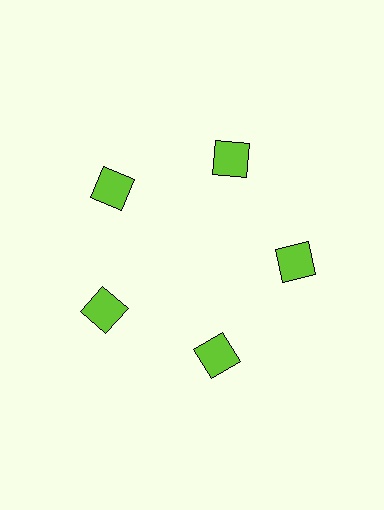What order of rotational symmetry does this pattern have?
This pattern has 5-fold rotational symmetry.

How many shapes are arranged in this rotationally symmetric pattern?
There are 5 shapes, arranged in 5 groups of 1.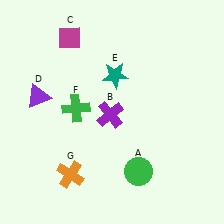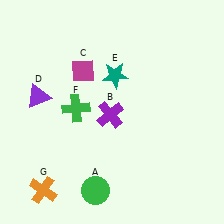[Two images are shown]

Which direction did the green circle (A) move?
The green circle (A) moved left.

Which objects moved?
The objects that moved are: the green circle (A), the magenta diamond (C), the orange cross (G).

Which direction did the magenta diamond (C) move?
The magenta diamond (C) moved down.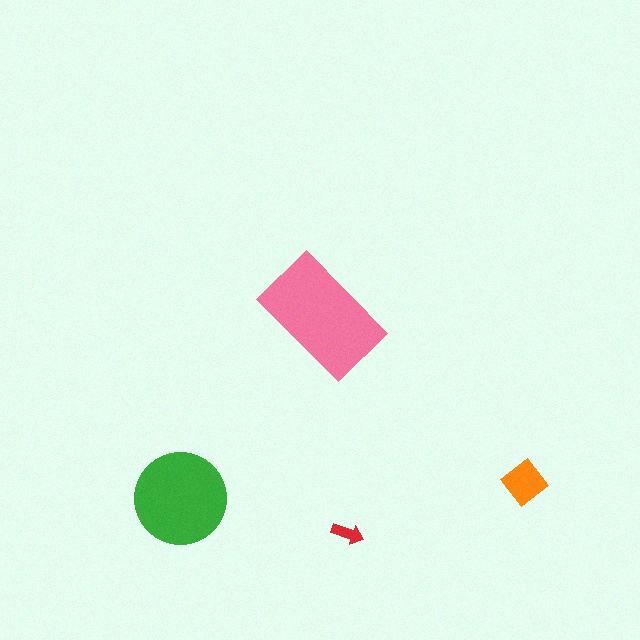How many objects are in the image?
There are 4 objects in the image.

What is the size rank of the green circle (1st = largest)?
2nd.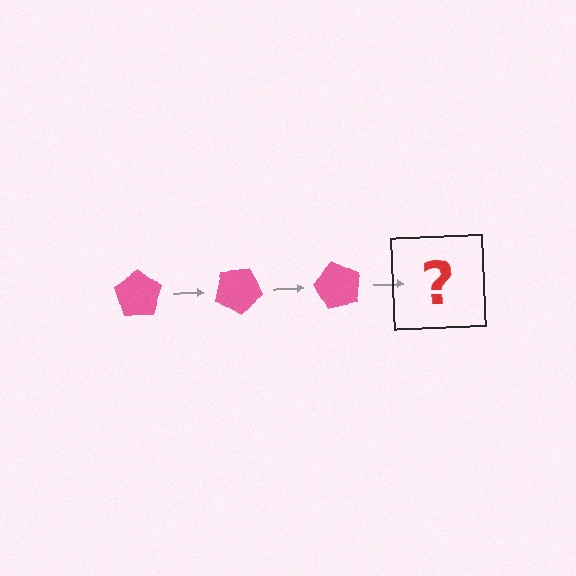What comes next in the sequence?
The next element should be a pink pentagon rotated 90 degrees.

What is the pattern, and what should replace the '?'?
The pattern is that the pentagon rotates 30 degrees each step. The '?' should be a pink pentagon rotated 90 degrees.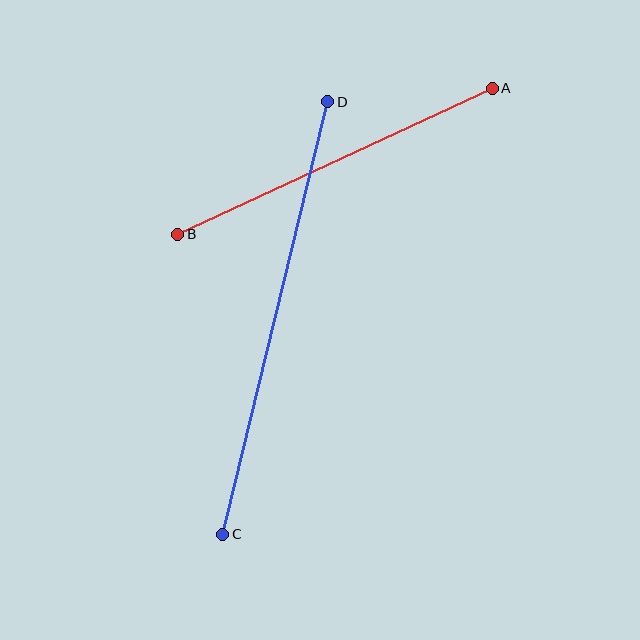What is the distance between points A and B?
The distance is approximately 347 pixels.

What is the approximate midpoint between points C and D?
The midpoint is at approximately (275, 318) pixels.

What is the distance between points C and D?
The distance is approximately 445 pixels.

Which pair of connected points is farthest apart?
Points C and D are farthest apart.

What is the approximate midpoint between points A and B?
The midpoint is at approximately (335, 161) pixels.